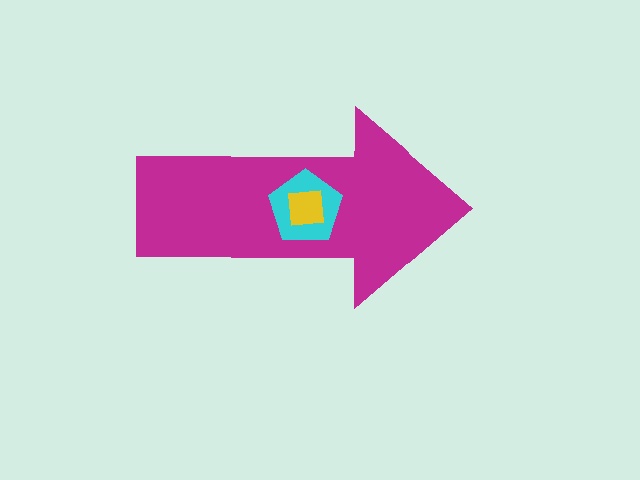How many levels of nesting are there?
3.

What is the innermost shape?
The yellow square.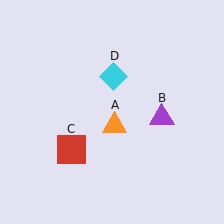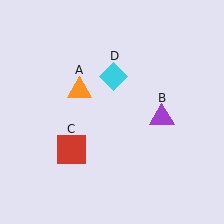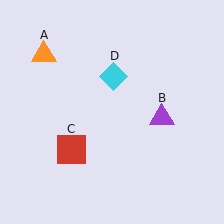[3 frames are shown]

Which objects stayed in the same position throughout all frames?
Purple triangle (object B) and red square (object C) and cyan diamond (object D) remained stationary.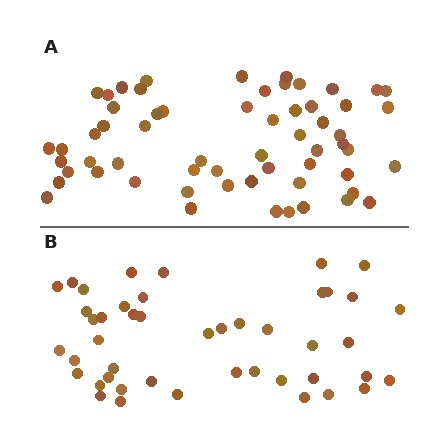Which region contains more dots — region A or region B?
Region A (the top region) has more dots.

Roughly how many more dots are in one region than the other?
Region A has approximately 15 more dots than region B.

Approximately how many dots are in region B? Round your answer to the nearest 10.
About 40 dots. (The exact count is 45, which rounds to 40.)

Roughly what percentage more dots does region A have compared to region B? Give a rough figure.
About 35% more.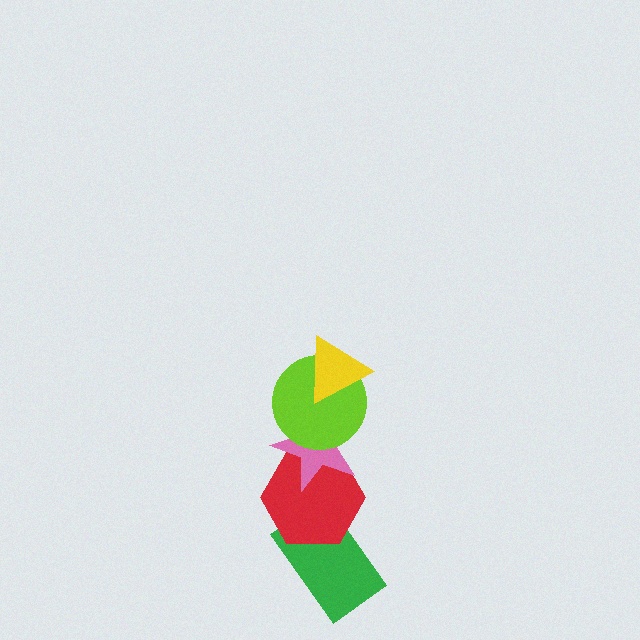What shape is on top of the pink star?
The lime circle is on top of the pink star.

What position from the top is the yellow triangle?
The yellow triangle is 1st from the top.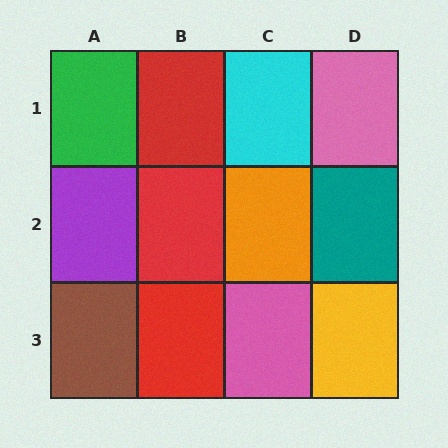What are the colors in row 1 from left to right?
Green, red, cyan, pink.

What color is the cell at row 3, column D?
Yellow.